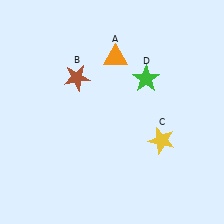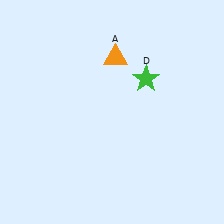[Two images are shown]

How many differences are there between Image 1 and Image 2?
There are 2 differences between the two images.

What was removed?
The brown star (B), the yellow star (C) were removed in Image 2.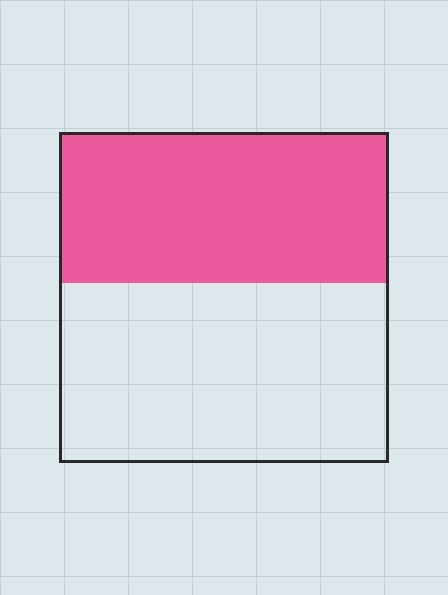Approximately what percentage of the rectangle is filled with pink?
Approximately 45%.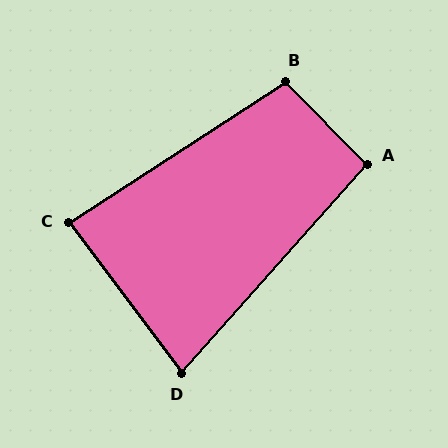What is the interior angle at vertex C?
Approximately 86 degrees (approximately right).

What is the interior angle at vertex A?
Approximately 94 degrees (approximately right).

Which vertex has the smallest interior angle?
D, at approximately 78 degrees.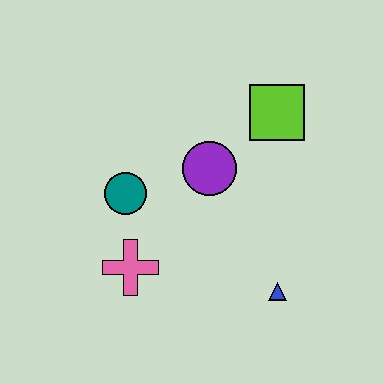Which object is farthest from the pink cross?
The lime square is farthest from the pink cross.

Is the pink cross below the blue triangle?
No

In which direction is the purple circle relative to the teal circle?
The purple circle is to the right of the teal circle.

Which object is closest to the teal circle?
The pink cross is closest to the teal circle.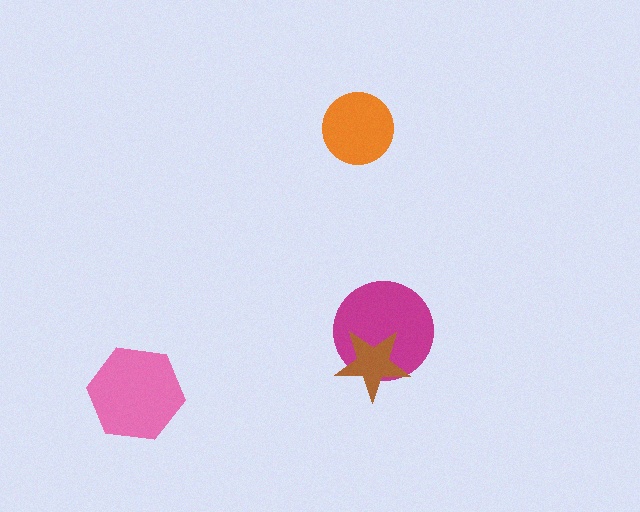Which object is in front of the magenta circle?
The brown star is in front of the magenta circle.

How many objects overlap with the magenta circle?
1 object overlaps with the magenta circle.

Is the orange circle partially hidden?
No, no other shape covers it.